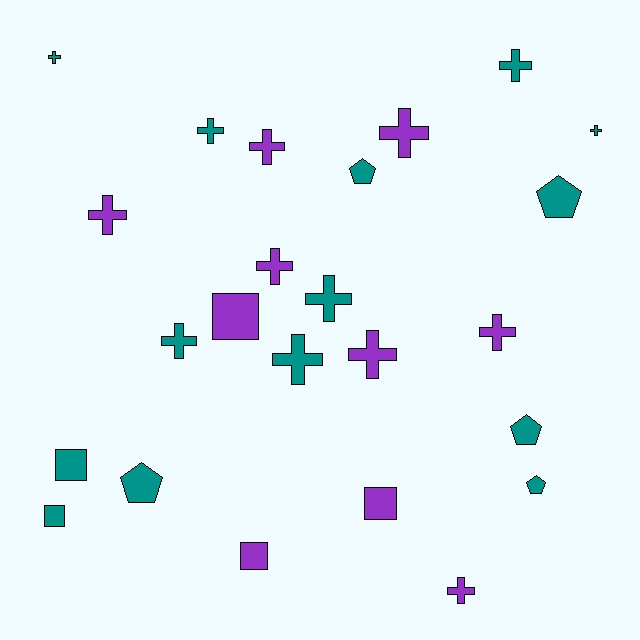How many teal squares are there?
There are 2 teal squares.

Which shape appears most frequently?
Cross, with 14 objects.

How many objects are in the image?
There are 24 objects.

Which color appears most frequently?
Teal, with 14 objects.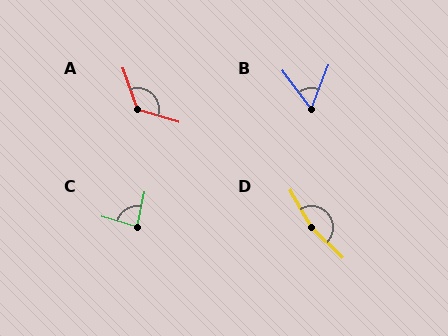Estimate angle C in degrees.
Approximately 85 degrees.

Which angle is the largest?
D, at approximately 164 degrees.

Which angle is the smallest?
B, at approximately 57 degrees.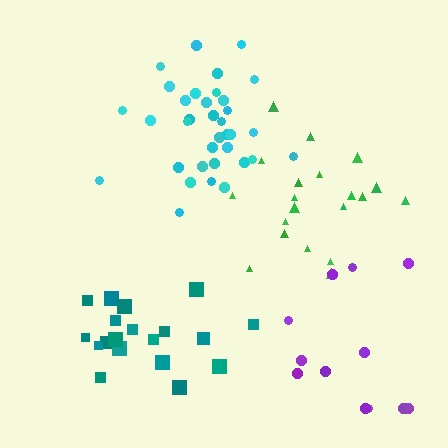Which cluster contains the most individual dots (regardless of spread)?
Cyan (35).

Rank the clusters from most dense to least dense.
cyan, teal, green, purple.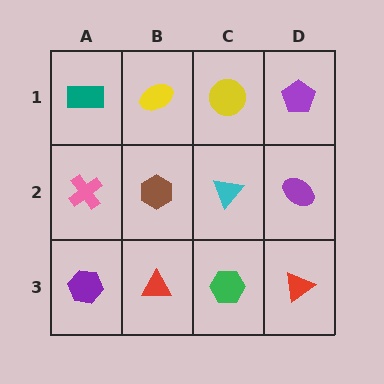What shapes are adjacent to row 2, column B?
A yellow ellipse (row 1, column B), a red triangle (row 3, column B), a pink cross (row 2, column A), a cyan triangle (row 2, column C).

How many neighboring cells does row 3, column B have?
3.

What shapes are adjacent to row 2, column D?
A purple pentagon (row 1, column D), a red triangle (row 3, column D), a cyan triangle (row 2, column C).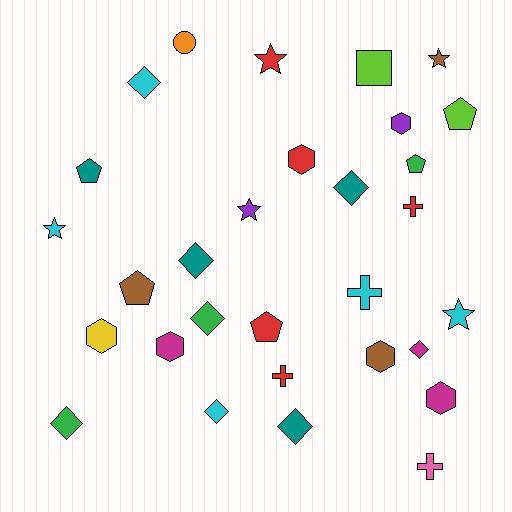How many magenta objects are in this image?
There are 3 magenta objects.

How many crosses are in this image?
There are 4 crosses.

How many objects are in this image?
There are 30 objects.